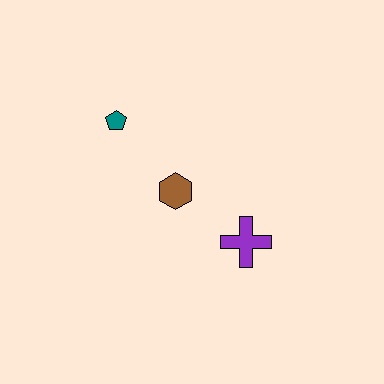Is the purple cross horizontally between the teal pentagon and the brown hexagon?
No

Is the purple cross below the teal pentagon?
Yes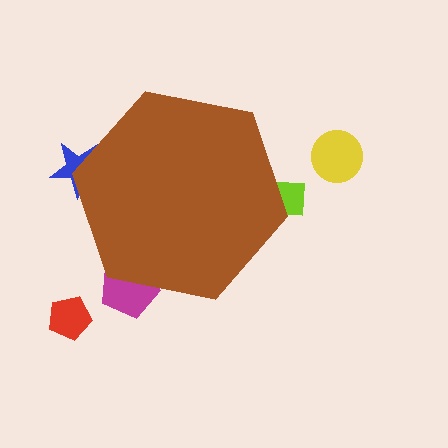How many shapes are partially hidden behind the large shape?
3 shapes are partially hidden.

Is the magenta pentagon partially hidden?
Yes, the magenta pentagon is partially hidden behind the brown hexagon.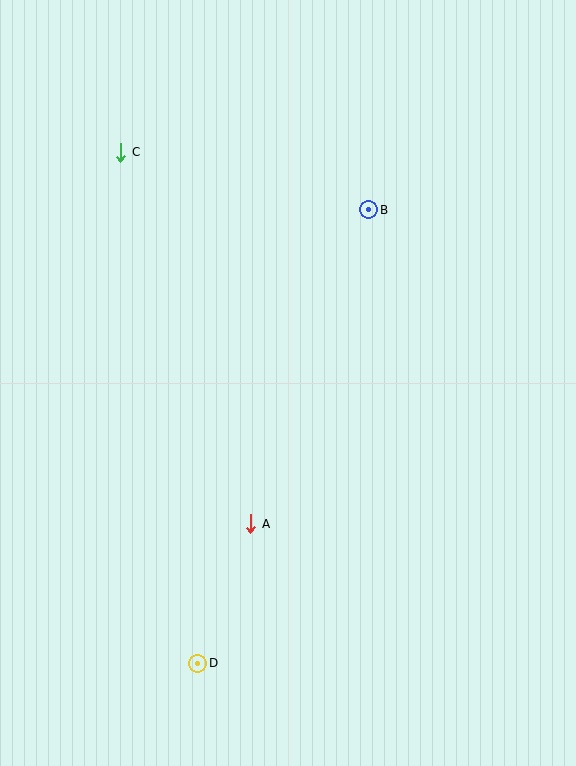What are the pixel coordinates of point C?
Point C is at (121, 152).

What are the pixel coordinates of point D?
Point D is at (198, 663).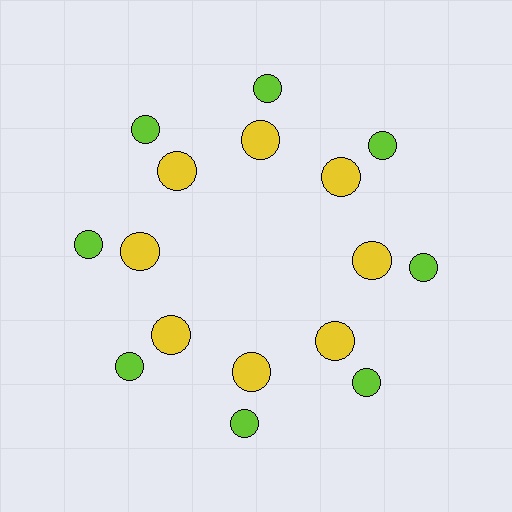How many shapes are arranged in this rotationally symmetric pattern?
There are 16 shapes, arranged in 8 groups of 2.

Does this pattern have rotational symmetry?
Yes, this pattern has 8-fold rotational symmetry. It looks the same after rotating 45 degrees around the center.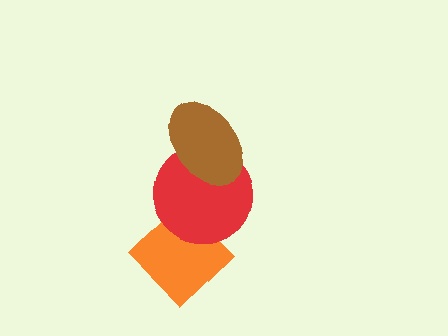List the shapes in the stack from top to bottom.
From top to bottom: the brown ellipse, the red circle, the orange diamond.